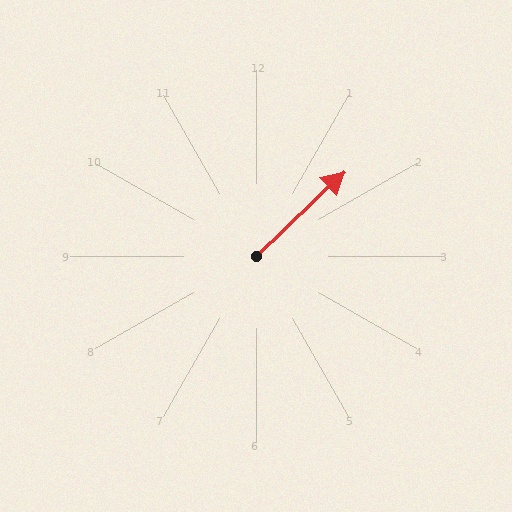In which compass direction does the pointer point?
Northeast.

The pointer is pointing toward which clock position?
Roughly 2 o'clock.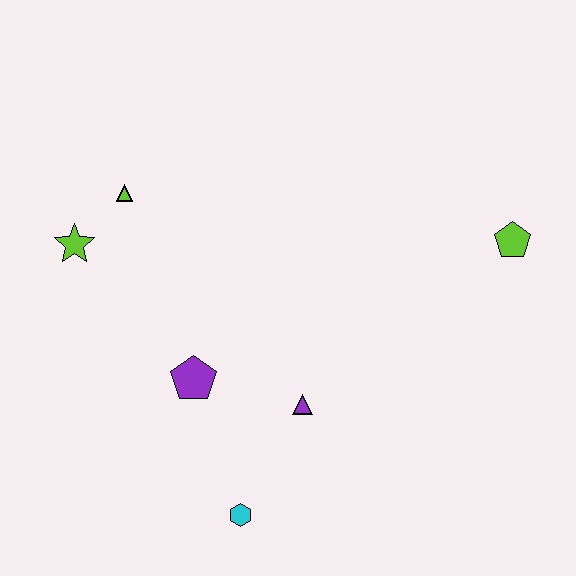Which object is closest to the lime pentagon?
The purple triangle is closest to the lime pentagon.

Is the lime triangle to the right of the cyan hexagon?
No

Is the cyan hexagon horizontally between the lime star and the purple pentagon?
No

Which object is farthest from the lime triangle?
The lime pentagon is farthest from the lime triangle.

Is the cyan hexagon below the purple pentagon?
Yes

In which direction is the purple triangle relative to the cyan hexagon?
The purple triangle is above the cyan hexagon.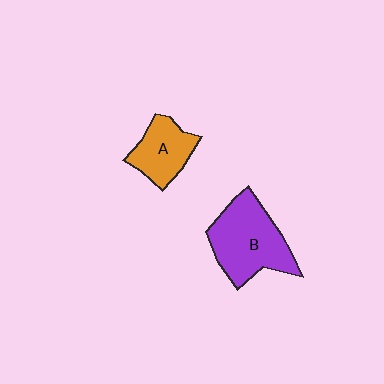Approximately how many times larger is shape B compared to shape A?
Approximately 1.7 times.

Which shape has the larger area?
Shape B (purple).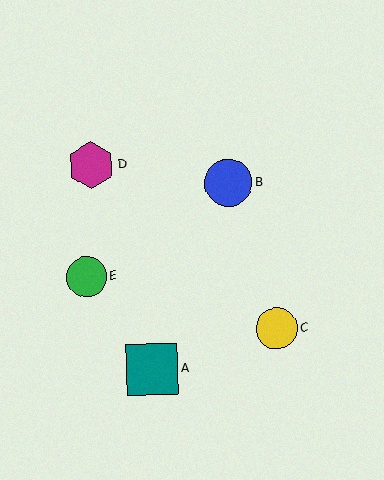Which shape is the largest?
The teal square (labeled A) is the largest.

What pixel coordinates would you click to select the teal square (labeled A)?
Click at (152, 369) to select the teal square A.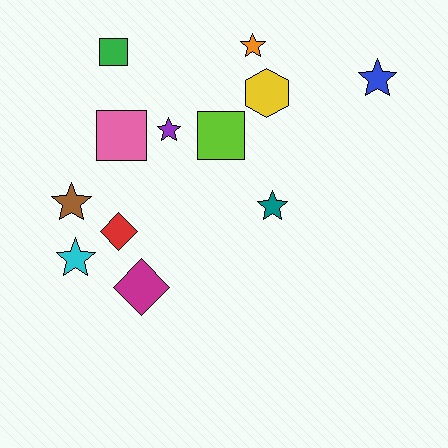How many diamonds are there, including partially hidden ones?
There are 2 diamonds.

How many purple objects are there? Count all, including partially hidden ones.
There is 1 purple object.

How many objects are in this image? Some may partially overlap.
There are 12 objects.